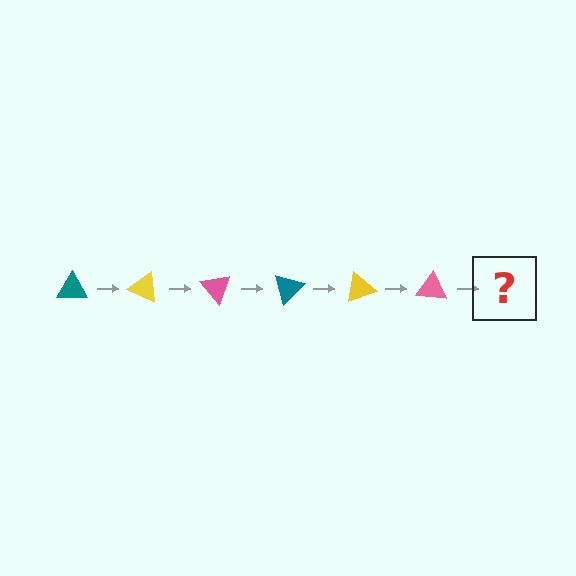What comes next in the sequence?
The next element should be a teal triangle, rotated 150 degrees from the start.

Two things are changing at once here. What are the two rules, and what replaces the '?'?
The two rules are that it rotates 25 degrees each step and the color cycles through teal, yellow, and pink. The '?' should be a teal triangle, rotated 150 degrees from the start.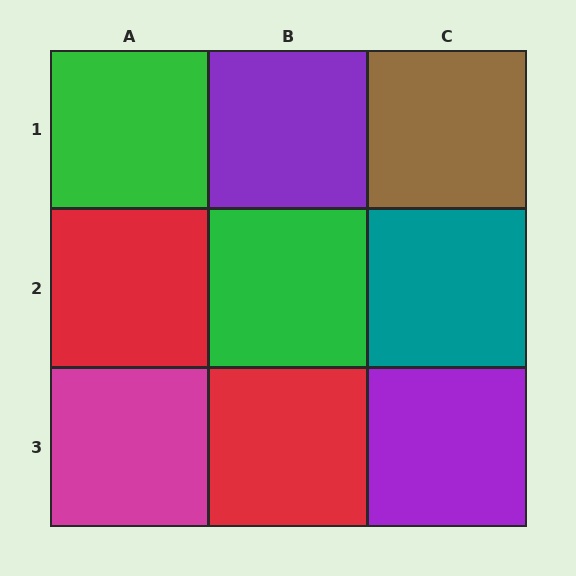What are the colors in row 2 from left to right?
Red, green, teal.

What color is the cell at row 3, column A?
Magenta.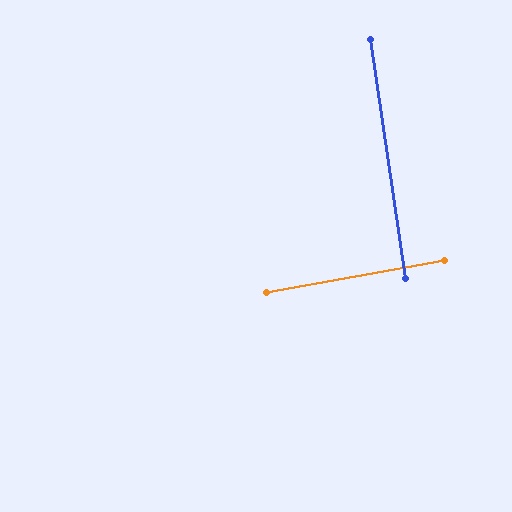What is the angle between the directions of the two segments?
Approximately 88 degrees.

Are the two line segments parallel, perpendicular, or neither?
Perpendicular — they meet at approximately 88°.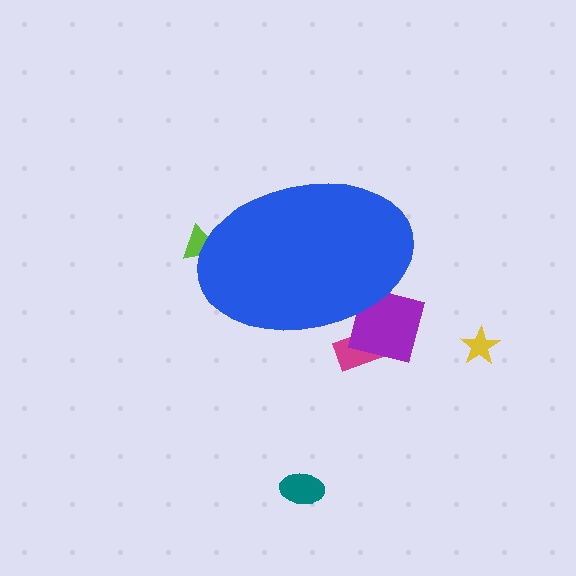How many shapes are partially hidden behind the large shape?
3 shapes are partially hidden.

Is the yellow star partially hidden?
No, the yellow star is fully visible.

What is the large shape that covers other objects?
A blue ellipse.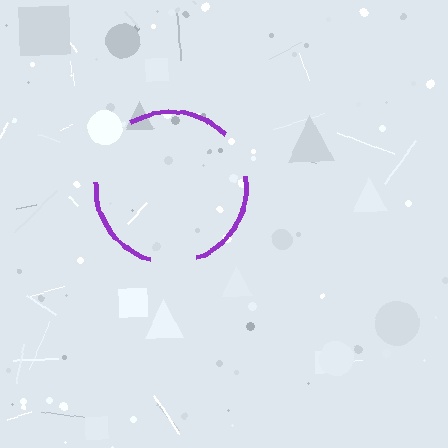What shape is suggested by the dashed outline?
The dashed outline suggests a circle.